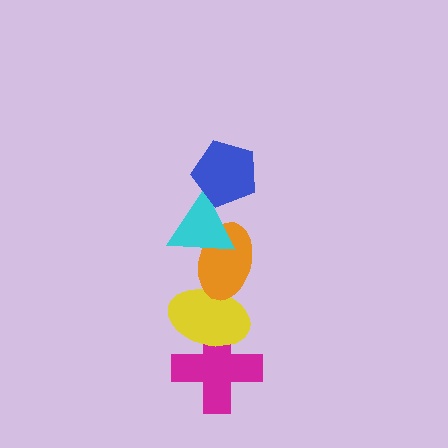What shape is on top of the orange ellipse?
The cyan triangle is on top of the orange ellipse.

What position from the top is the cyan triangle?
The cyan triangle is 2nd from the top.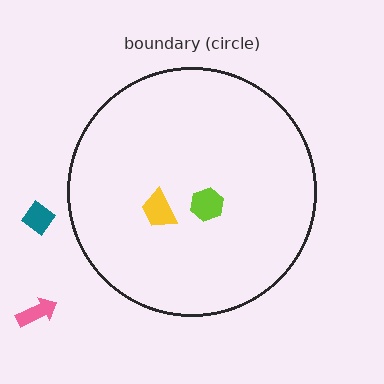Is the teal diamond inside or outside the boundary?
Outside.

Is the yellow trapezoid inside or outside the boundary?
Inside.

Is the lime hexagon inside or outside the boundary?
Inside.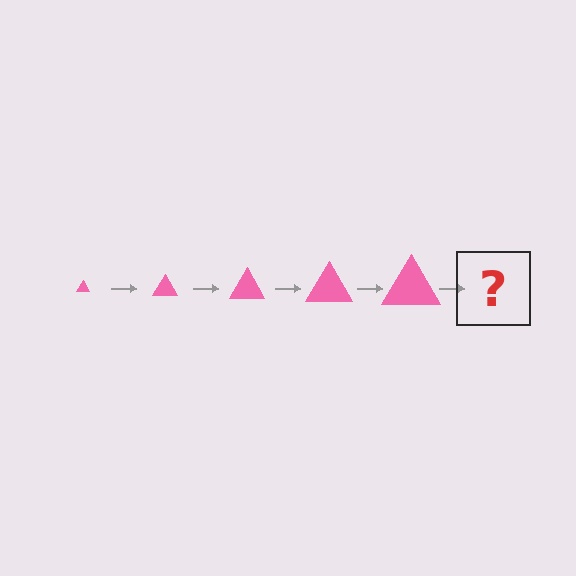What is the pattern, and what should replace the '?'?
The pattern is that the triangle gets progressively larger each step. The '?' should be a pink triangle, larger than the previous one.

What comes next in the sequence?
The next element should be a pink triangle, larger than the previous one.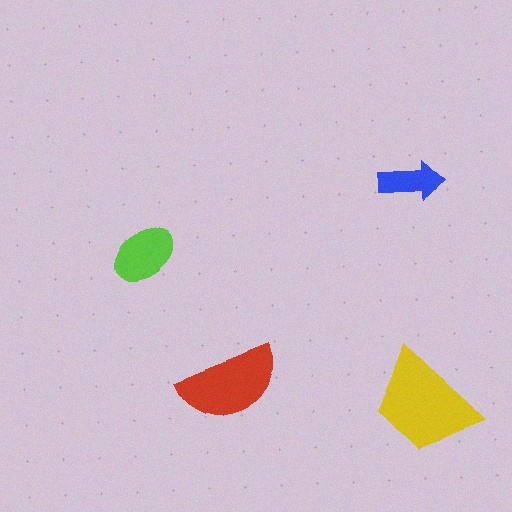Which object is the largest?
The yellow trapezoid.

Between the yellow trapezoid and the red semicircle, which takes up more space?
The yellow trapezoid.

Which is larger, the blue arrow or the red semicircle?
The red semicircle.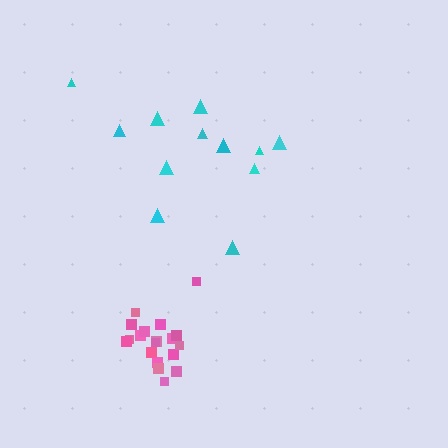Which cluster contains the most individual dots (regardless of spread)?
Pink (19).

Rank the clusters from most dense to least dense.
pink, cyan.